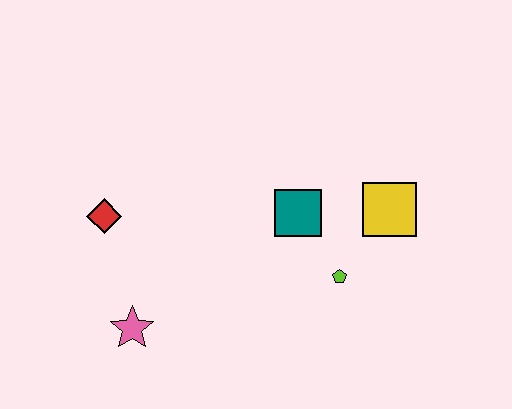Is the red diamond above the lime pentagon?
Yes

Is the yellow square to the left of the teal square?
No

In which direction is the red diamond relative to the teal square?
The red diamond is to the left of the teal square.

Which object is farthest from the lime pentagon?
The red diamond is farthest from the lime pentagon.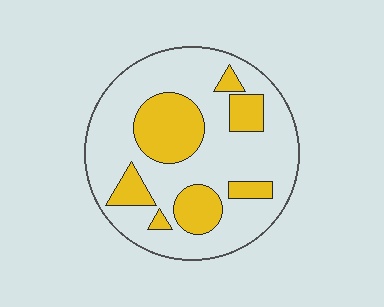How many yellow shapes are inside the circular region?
7.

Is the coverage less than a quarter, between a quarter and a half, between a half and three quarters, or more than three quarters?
Between a quarter and a half.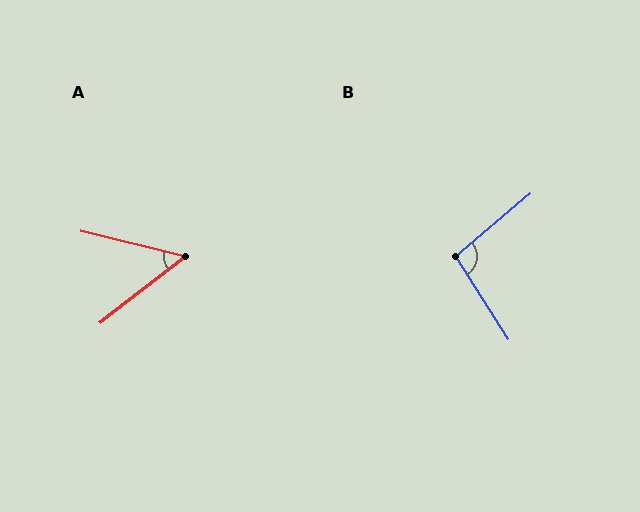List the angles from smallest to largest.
A (52°), B (97°).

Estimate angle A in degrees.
Approximately 52 degrees.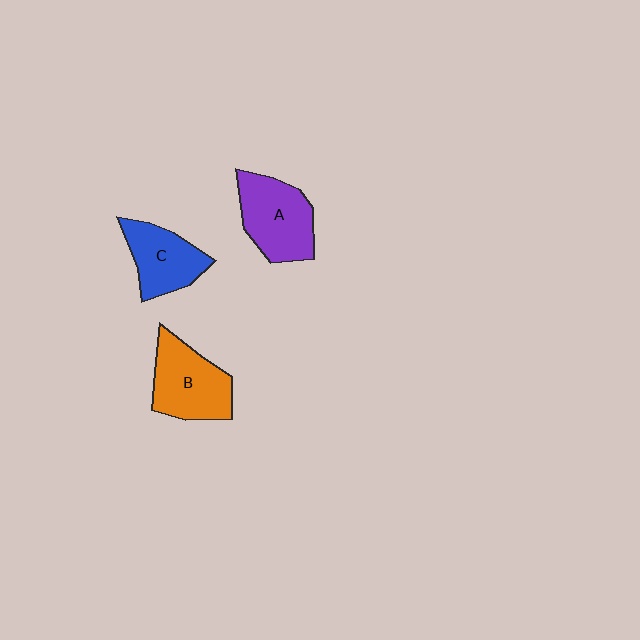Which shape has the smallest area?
Shape C (blue).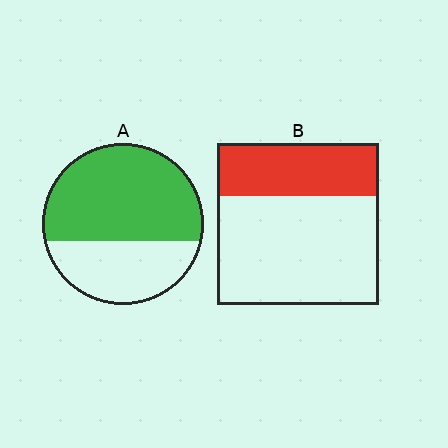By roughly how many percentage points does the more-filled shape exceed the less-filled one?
By roughly 30 percentage points (A over B).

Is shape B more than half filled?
No.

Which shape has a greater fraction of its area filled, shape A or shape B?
Shape A.